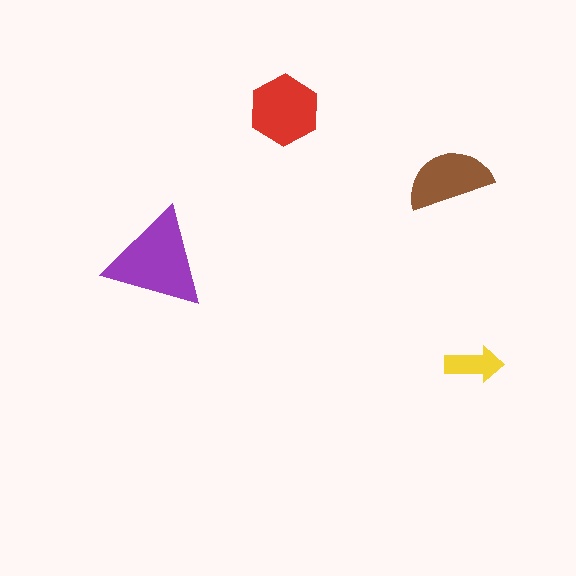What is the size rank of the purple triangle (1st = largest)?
1st.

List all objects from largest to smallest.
The purple triangle, the red hexagon, the brown semicircle, the yellow arrow.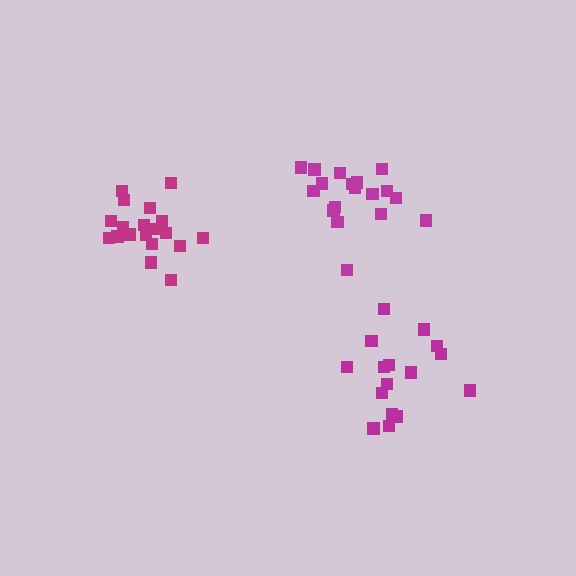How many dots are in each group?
Group 1: 18 dots, Group 2: 16 dots, Group 3: 19 dots (53 total).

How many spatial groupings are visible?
There are 3 spatial groupings.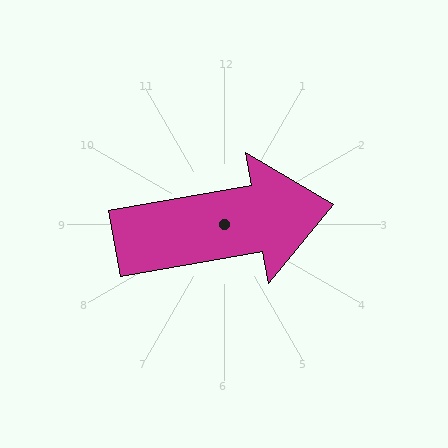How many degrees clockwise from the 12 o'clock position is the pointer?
Approximately 80 degrees.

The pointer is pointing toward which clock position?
Roughly 3 o'clock.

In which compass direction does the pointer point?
East.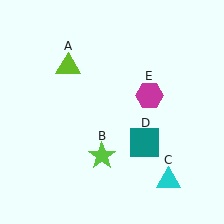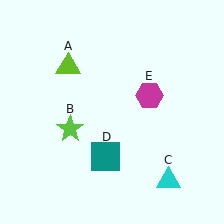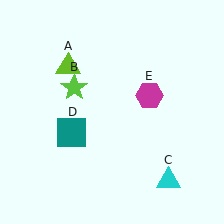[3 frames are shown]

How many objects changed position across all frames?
2 objects changed position: lime star (object B), teal square (object D).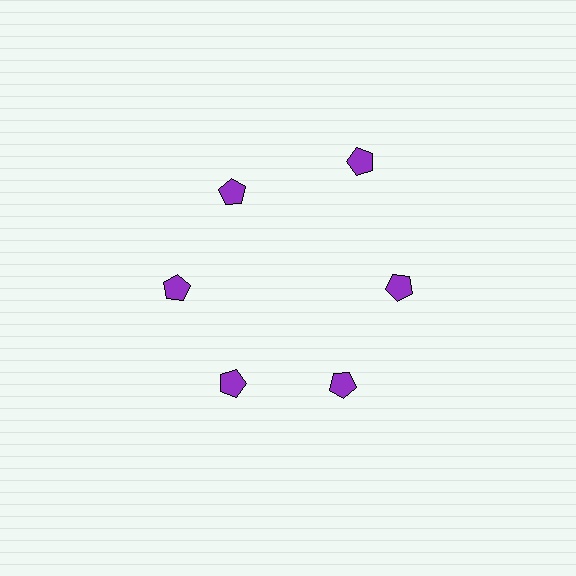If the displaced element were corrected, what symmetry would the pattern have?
It would have 6-fold rotational symmetry — the pattern would map onto itself every 60 degrees.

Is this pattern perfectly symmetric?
No. The 6 purple pentagons are arranged in a ring, but one element near the 1 o'clock position is pushed outward from the center, breaking the 6-fold rotational symmetry.